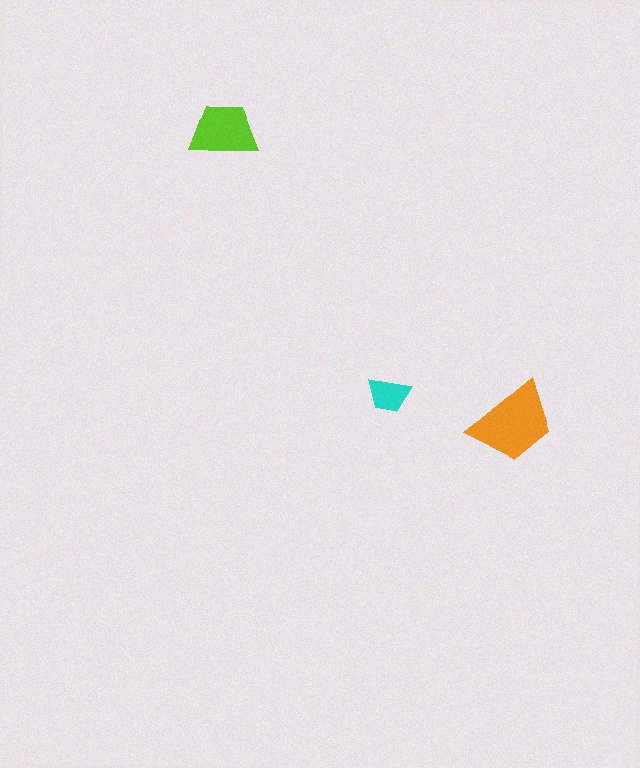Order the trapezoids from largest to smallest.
the orange one, the lime one, the cyan one.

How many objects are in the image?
There are 3 objects in the image.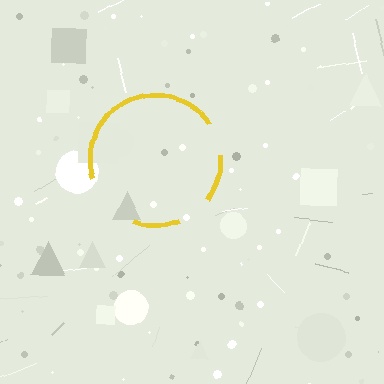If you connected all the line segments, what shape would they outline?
They would outline a circle.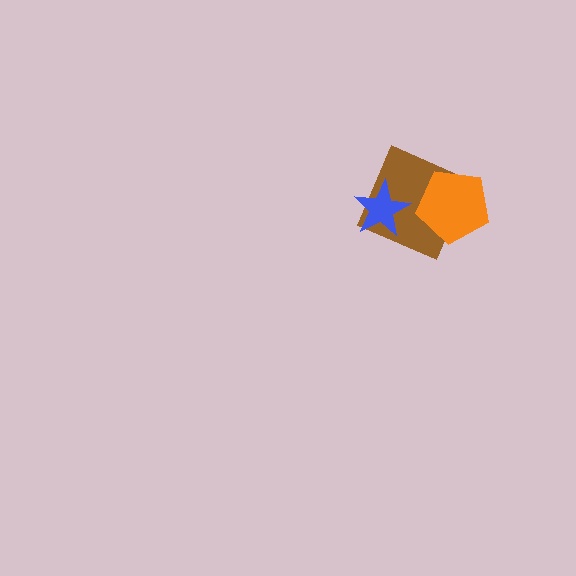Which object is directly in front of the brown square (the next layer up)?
The blue star is directly in front of the brown square.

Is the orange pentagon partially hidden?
No, no other shape covers it.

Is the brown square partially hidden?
Yes, it is partially covered by another shape.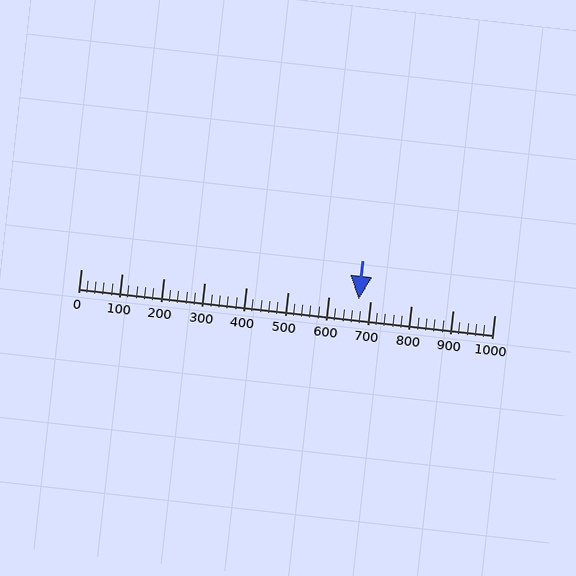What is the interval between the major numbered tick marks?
The major tick marks are spaced 100 units apart.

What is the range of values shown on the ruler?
The ruler shows values from 0 to 1000.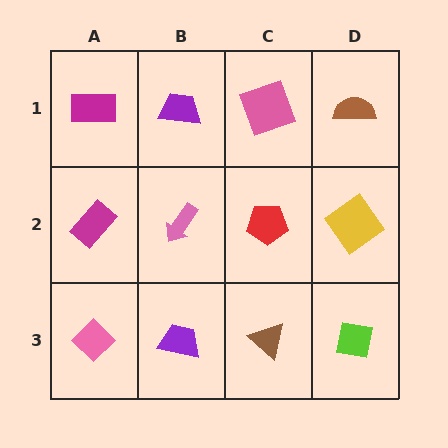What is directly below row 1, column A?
A magenta rectangle.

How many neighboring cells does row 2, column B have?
4.